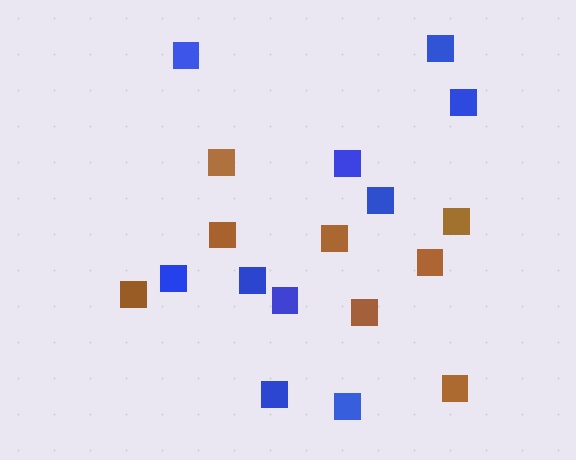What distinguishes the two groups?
There are 2 groups: one group of blue squares (10) and one group of brown squares (8).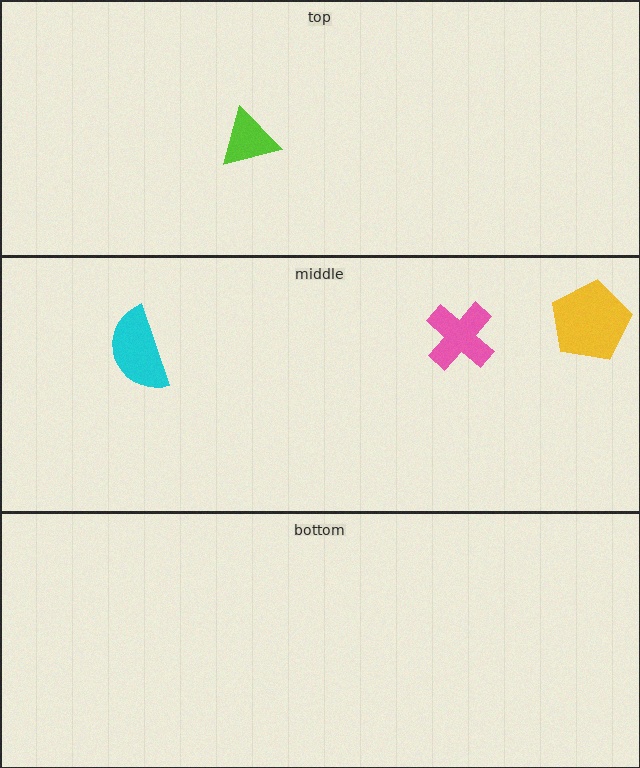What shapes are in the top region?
The lime triangle.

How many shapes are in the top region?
1.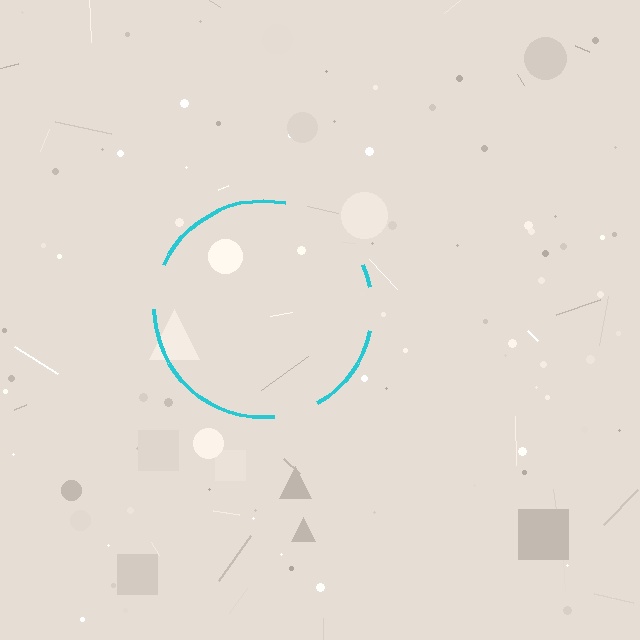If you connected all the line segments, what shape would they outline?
They would outline a circle.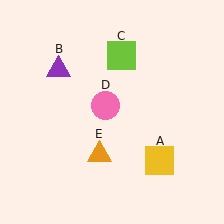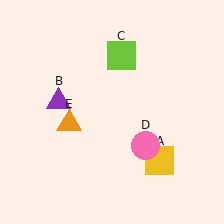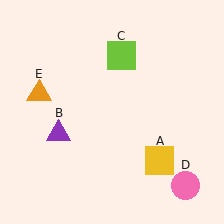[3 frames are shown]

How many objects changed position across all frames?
3 objects changed position: purple triangle (object B), pink circle (object D), orange triangle (object E).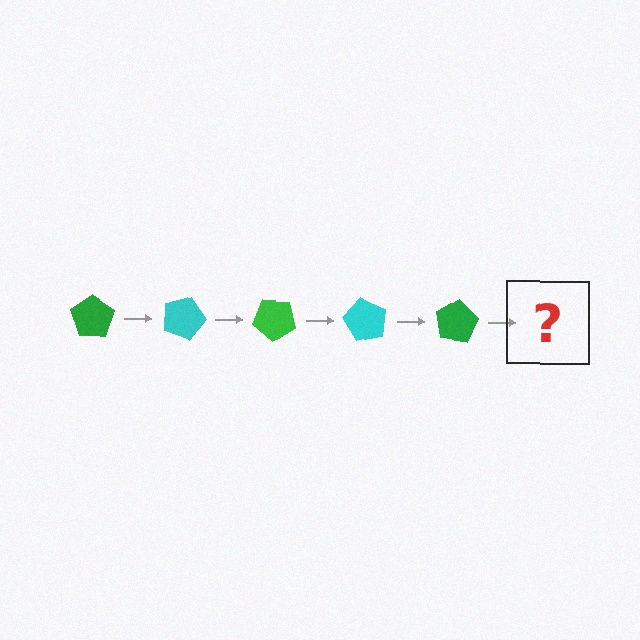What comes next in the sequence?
The next element should be a cyan pentagon, rotated 100 degrees from the start.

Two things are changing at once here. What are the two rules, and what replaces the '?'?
The two rules are that it rotates 20 degrees each step and the color cycles through green and cyan. The '?' should be a cyan pentagon, rotated 100 degrees from the start.